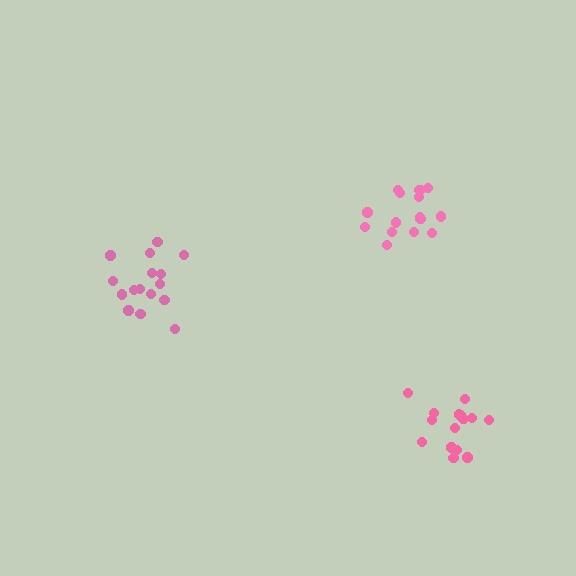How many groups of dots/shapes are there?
There are 3 groups.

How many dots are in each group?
Group 1: 16 dots, Group 2: 16 dots, Group 3: 15 dots (47 total).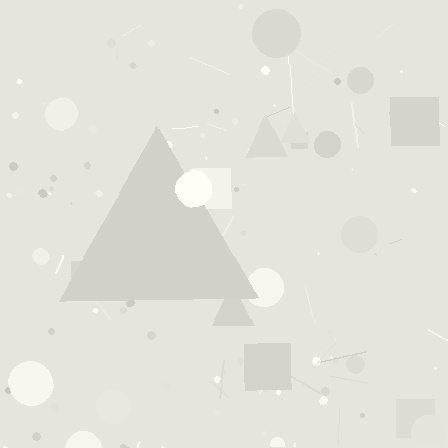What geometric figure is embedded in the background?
A triangle is embedded in the background.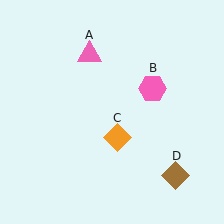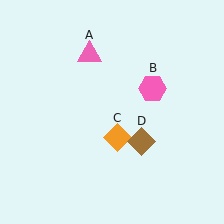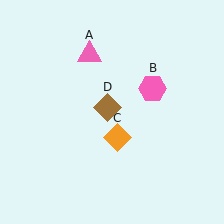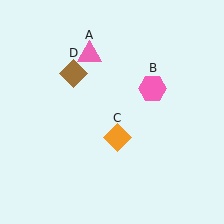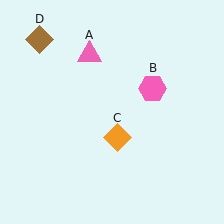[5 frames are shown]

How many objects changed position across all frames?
1 object changed position: brown diamond (object D).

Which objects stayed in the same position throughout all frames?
Pink triangle (object A) and pink hexagon (object B) and orange diamond (object C) remained stationary.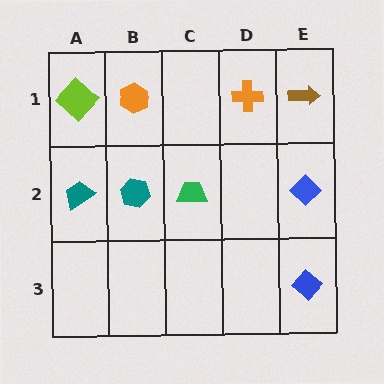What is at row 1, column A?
A lime diamond.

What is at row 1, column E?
A brown arrow.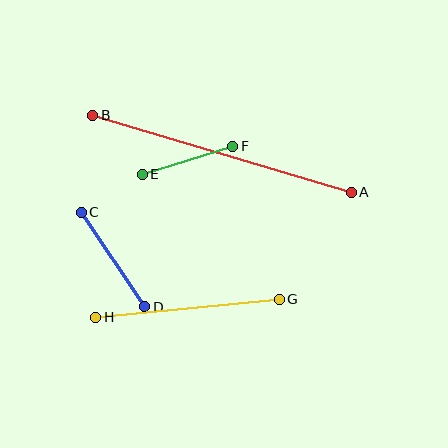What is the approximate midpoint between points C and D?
The midpoint is at approximately (113, 260) pixels.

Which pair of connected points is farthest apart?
Points A and B are farthest apart.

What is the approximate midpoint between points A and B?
The midpoint is at approximately (222, 154) pixels.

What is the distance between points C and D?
The distance is approximately 114 pixels.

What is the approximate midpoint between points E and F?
The midpoint is at approximately (187, 160) pixels.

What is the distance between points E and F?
The distance is approximately 95 pixels.